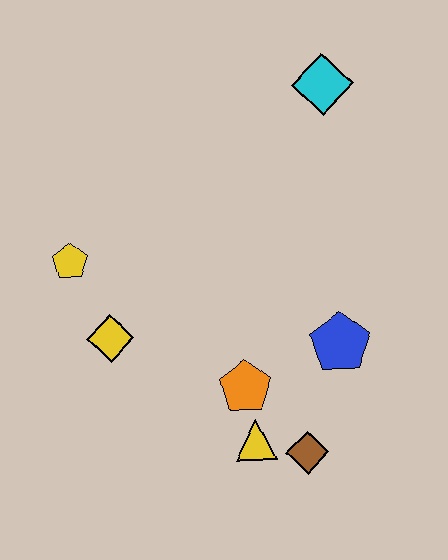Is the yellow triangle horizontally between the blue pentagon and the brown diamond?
No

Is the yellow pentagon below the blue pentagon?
No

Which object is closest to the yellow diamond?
The yellow pentagon is closest to the yellow diamond.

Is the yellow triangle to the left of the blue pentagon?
Yes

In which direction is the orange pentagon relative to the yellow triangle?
The orange pentagon is above the yellow triangle.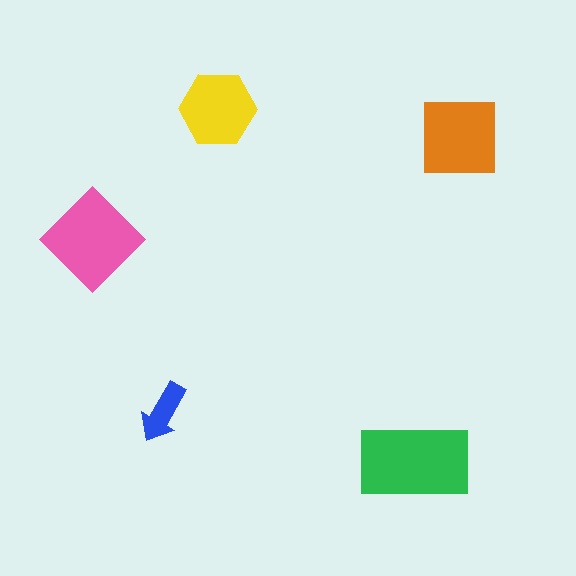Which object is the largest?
The green rectangle.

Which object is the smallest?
The blue arrow.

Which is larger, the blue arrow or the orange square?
The orange square.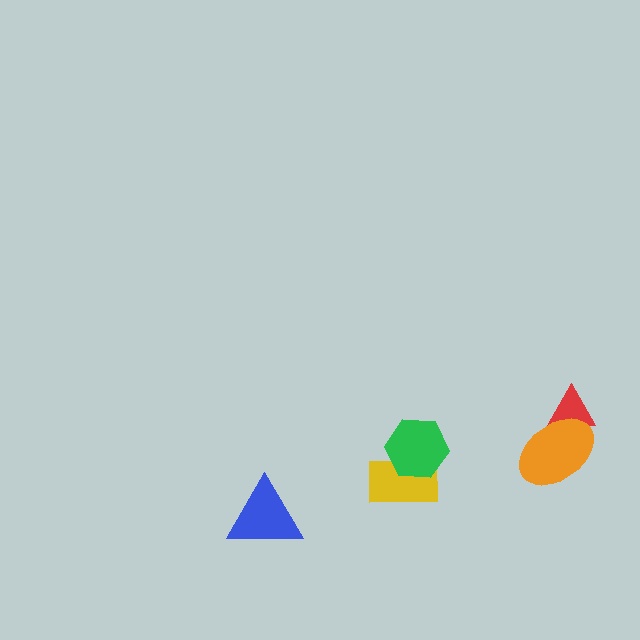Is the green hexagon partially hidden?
No, no other shape covers it.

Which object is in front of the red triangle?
The orange ellipse is in front of the red triangle.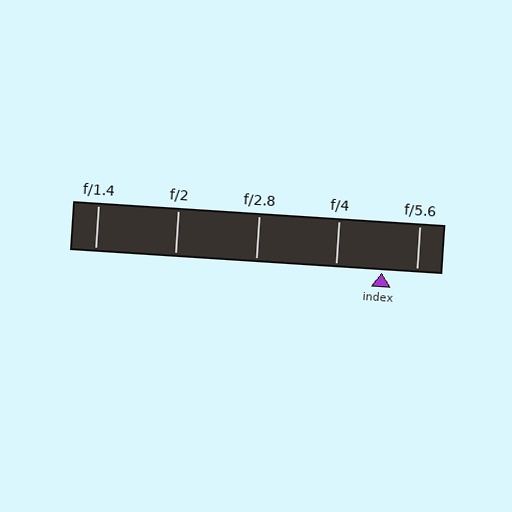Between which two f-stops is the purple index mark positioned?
The index mark is between f/4 and f/5.6.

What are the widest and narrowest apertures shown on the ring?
The widest aperture shown is f/1.4 and the narrowest is f/5.6.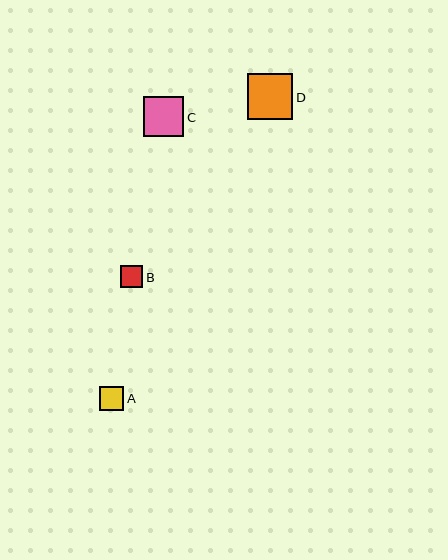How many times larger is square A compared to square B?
Square A is approximately 1.1 times the size of square B.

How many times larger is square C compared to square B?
Square C is approximately 1.8 times the size of square B.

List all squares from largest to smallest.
From largest to smallest: D, C, A, B.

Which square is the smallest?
Square B is the smallest with a size of approximately 22 pixels.